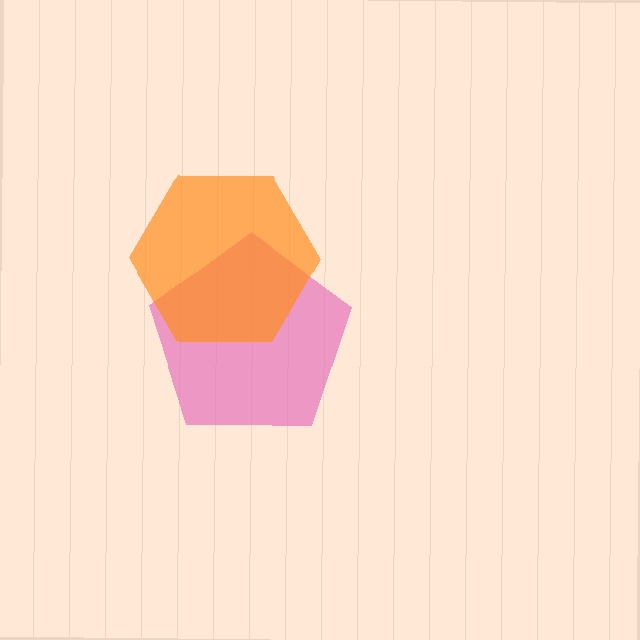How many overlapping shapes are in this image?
There are 2 overlapping shapes in the image.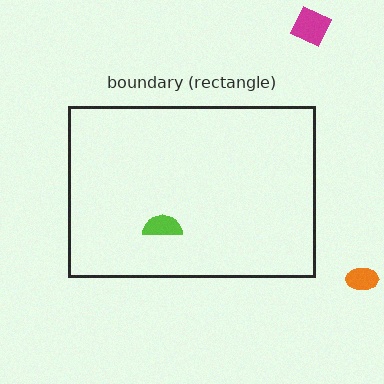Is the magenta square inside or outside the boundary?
Outside.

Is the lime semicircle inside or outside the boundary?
Inside.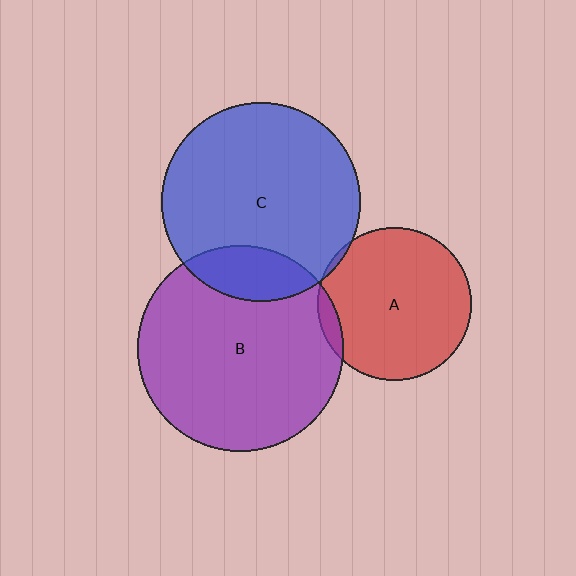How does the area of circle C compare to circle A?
Approximately 1.7 times.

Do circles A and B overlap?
Yes.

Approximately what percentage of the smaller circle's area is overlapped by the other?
Approximately 5%.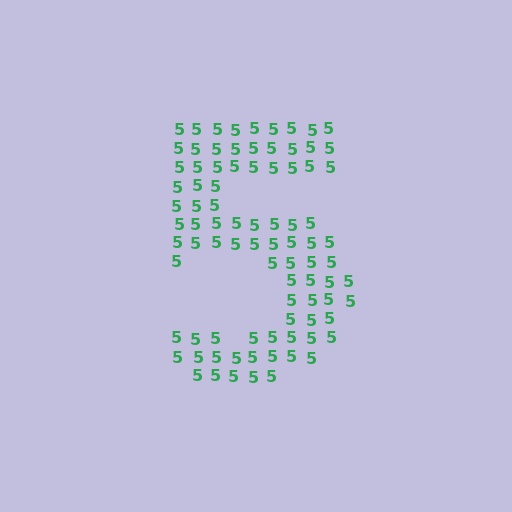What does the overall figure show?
The overall figure shows the digit 5.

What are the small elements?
The small elements are digit 5's.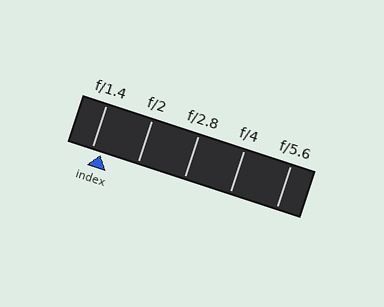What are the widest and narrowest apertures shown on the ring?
The widest aperture shown is f/1.4 and the narrowest is f/5.6.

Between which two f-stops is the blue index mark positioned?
The index mark is between f/1.4 and f/2.